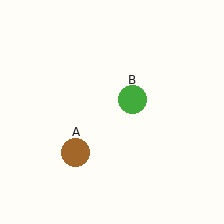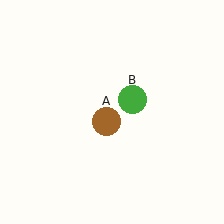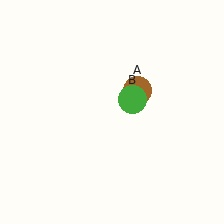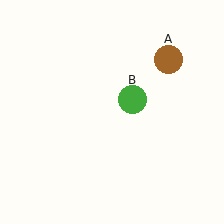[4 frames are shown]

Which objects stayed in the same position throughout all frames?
Green circle (object B) remained stationary.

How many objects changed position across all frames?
1 object changed position: brown circle (object A).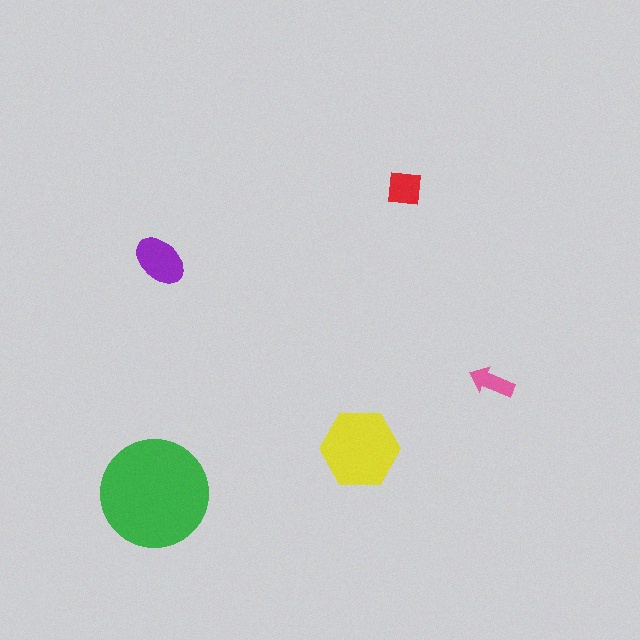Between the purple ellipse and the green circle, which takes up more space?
The green circle.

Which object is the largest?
The green circle.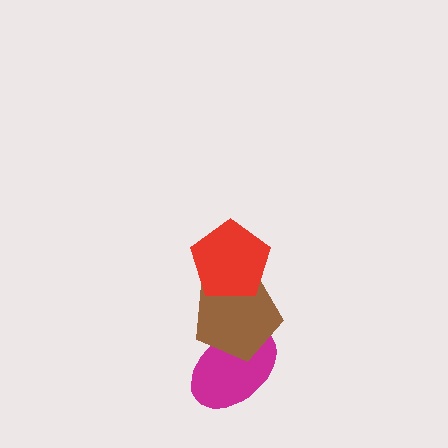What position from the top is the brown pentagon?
The brown pentagon is 2nd from the top.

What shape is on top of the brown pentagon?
The red pentagon is on top of the brown pentagon.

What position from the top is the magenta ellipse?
The magenta ellipse is 3rd from the top.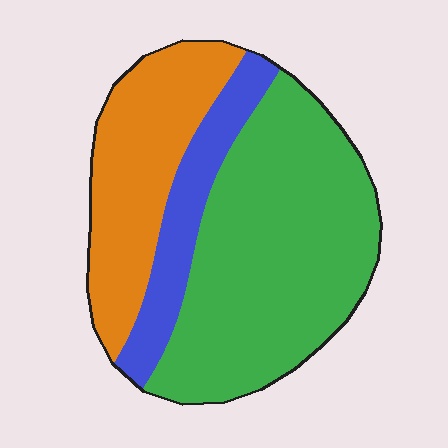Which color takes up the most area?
Green, at roughly 55%.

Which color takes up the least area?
Blue, at roughly 15%.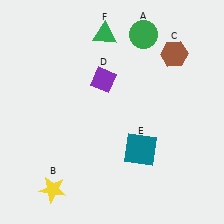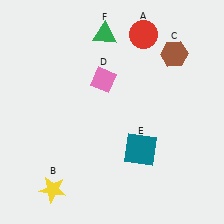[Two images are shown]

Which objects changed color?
A changed from green to red. D changed from purple to pink.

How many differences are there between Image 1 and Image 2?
There are 2 differences between the two images.